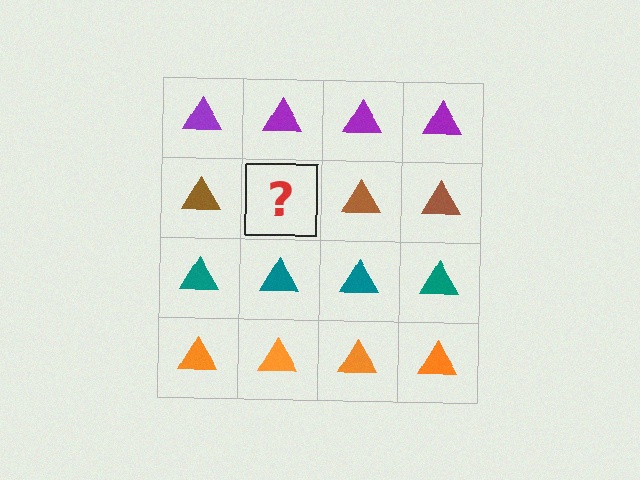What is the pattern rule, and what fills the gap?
The rule is that each row has a consistent color. The gap should be filled with a brown triangle.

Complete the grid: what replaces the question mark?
The question mark should be replaced with a brown triangle.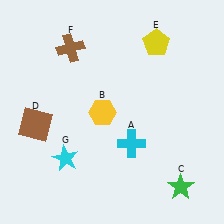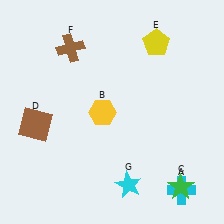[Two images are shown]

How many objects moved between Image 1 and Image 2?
2 objects moved between the two images.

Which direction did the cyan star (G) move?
The cyan star (G) moved right.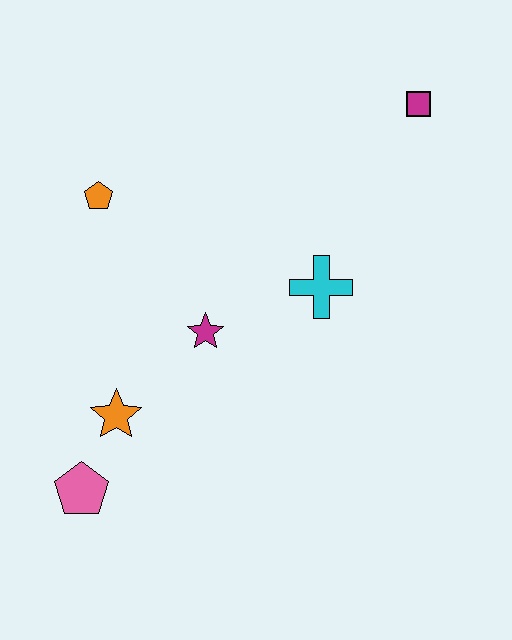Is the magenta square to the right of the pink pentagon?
Yes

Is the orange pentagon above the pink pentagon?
Yes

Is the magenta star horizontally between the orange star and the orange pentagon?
No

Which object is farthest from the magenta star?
The magenta square is farthest from the magenta star.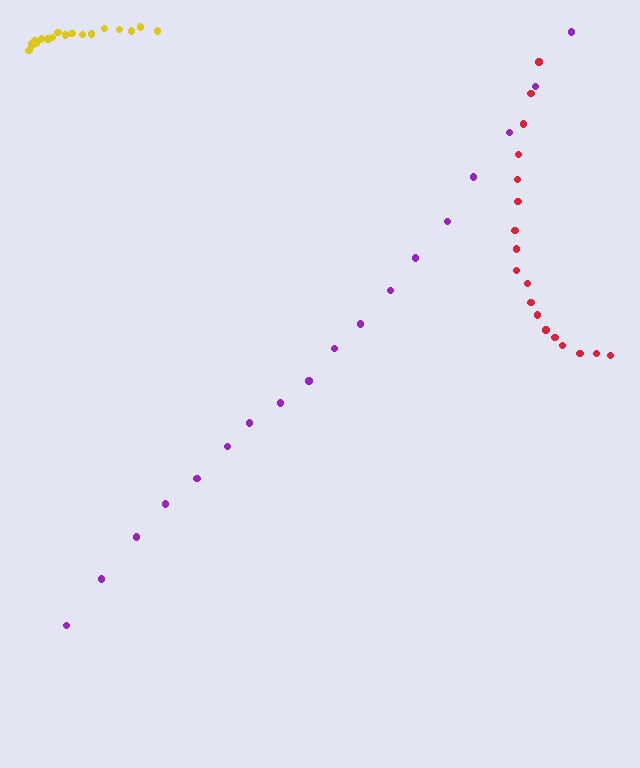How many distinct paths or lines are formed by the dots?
There are 3 distinct paths.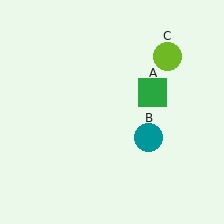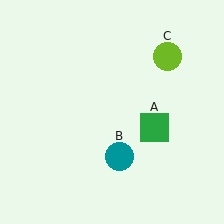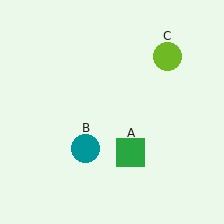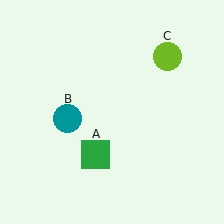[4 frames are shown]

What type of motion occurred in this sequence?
The green square (object A), teal circle (object B) rotated clockwise around the center of the scene.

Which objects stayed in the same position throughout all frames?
Lime circle (object C) remained stationary.